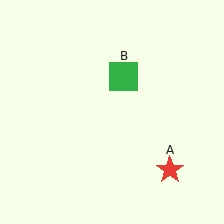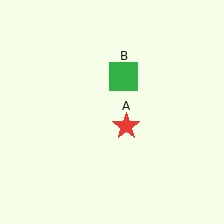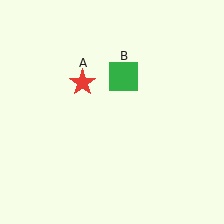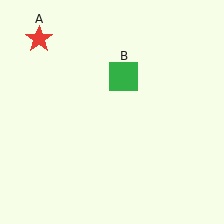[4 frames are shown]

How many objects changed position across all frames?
1 object changed position: red star (object A).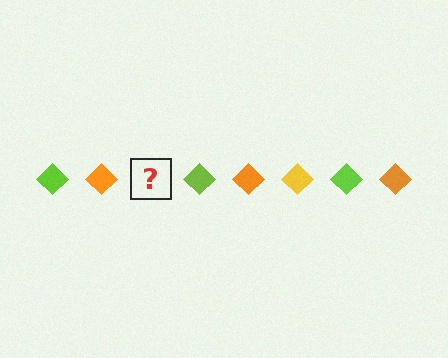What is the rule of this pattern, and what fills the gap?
The rule is that the pattern cycles through lime, orange, yellow diamonds. The gap should be filled with a yellow diamond.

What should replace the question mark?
The question mark should be replaced with a yellow diamond.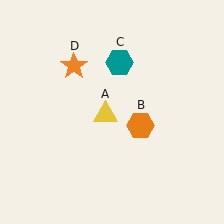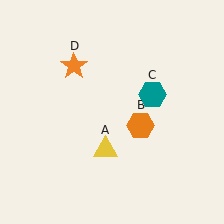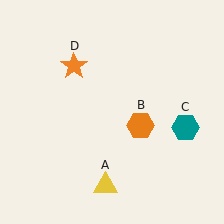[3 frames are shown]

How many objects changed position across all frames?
2 objects changed position: yellow triangle (object A), teal hexagon (object C).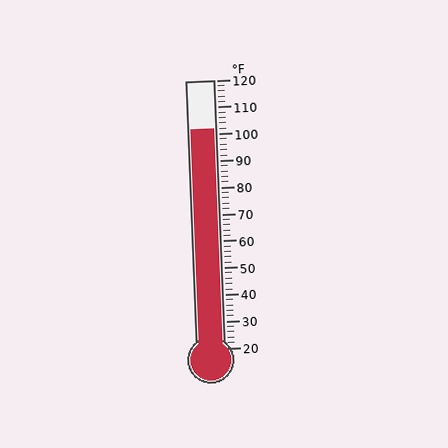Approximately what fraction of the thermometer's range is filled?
The thermometer is filled to approximately 80% of its range.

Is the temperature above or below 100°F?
The temperature is above 100°F.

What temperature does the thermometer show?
The thermometer shows approximately 102°F.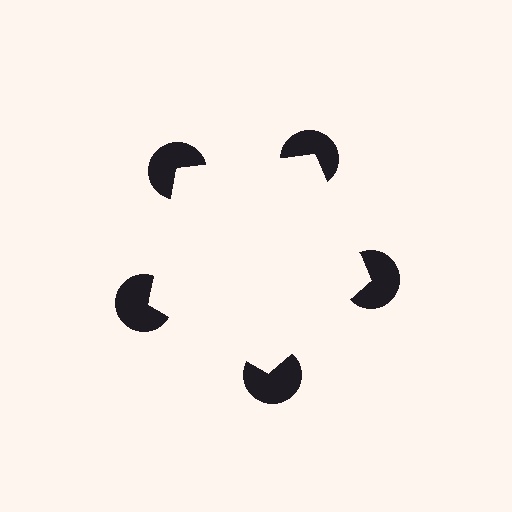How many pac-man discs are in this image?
There are 5 — one at each vertex of the illusory pentagon.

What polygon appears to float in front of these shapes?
An illusory pentagon — its edges are inferred from the aligned wedge cuts in the pac-man discs, not physically drawn.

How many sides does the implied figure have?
5 sides.